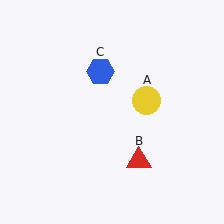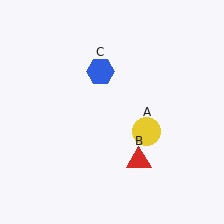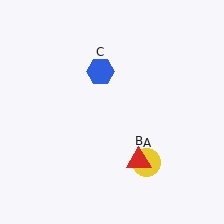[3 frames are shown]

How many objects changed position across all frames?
1 object changed position: yellow circle (object A).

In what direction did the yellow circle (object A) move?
The yellow circle (object A) moved down.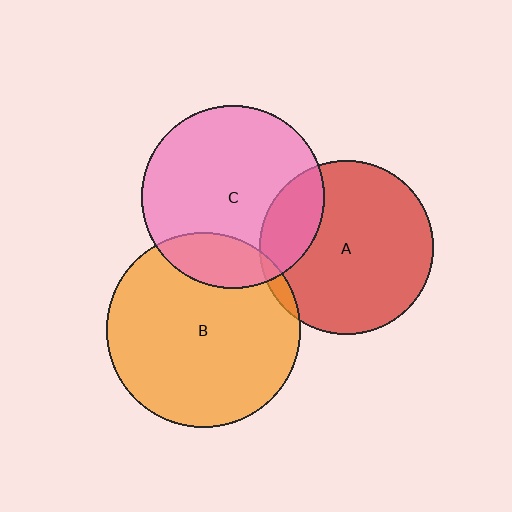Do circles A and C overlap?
Yes.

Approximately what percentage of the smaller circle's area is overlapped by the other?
Approximately 20%.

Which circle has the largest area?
Circle B (orange).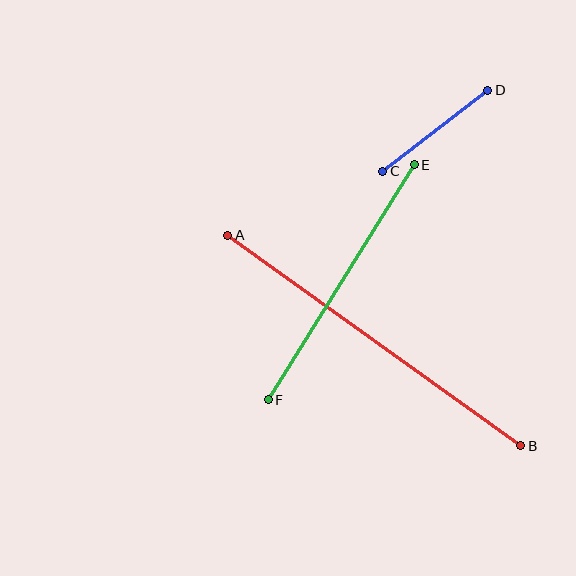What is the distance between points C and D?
The distance is approximately 133 pixels.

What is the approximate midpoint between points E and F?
The midpoint is at approximately (341, 282) pixels.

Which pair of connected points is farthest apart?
Points A and B are farthest apart.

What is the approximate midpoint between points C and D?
The midpoint is at approximately (435, 131) pixels.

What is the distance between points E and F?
The distance is approximately 277 pixels.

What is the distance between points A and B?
The distance is approximately 361 pixels.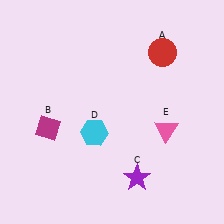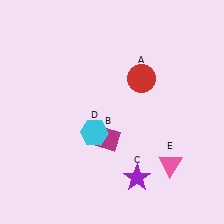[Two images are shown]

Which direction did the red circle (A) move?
The red circle (A) moved down.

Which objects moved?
The objects that moved are: the red circle (A), the magenta diamond (B), the pink triangle (E).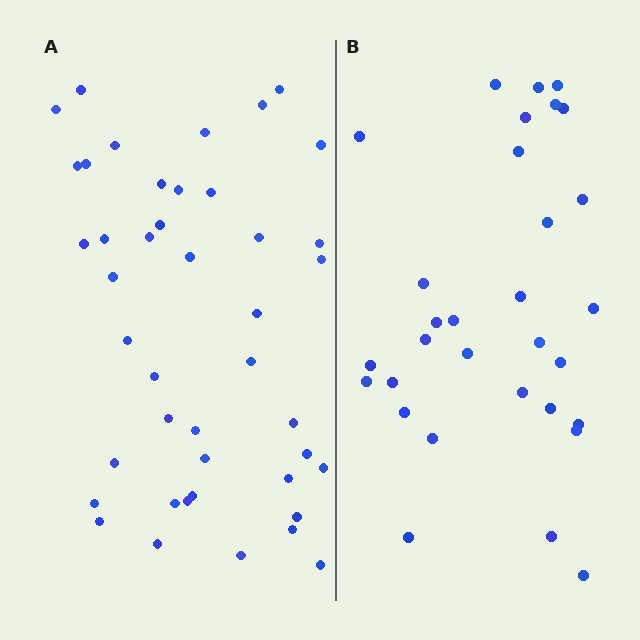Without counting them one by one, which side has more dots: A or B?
Region A (the left region) has more dots.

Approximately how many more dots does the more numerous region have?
Region A has roughly 12 or so more dots than region B.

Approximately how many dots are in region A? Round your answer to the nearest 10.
About 40 dots. (The exact count is 43, which rounds to 40.)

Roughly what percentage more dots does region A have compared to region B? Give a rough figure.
About 40% more.